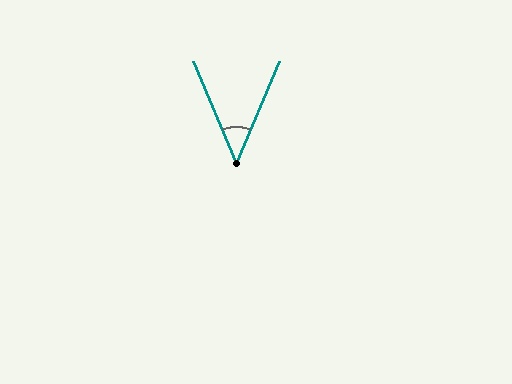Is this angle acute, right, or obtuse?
It is acute.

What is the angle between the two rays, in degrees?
Approximately 46 degrees.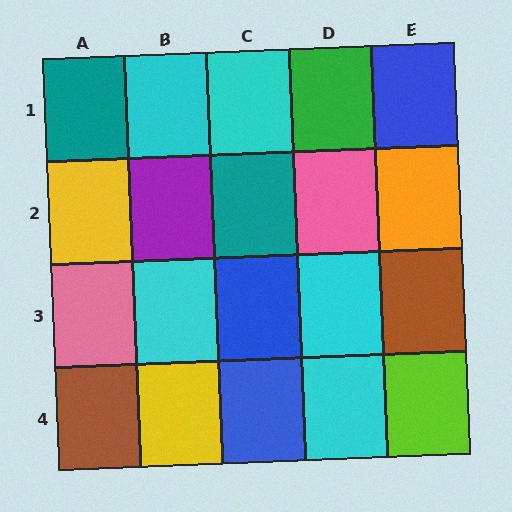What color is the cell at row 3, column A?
Pink.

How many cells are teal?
2 cells are teal.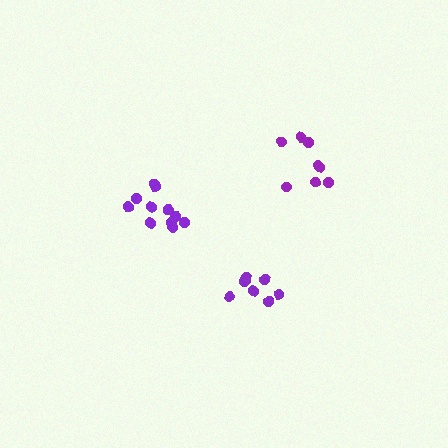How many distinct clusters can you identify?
There are 3 distinct clusters.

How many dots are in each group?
Group 1: 8 dots, Group 2: 11 dots, Group 3: 8 dots (27 total).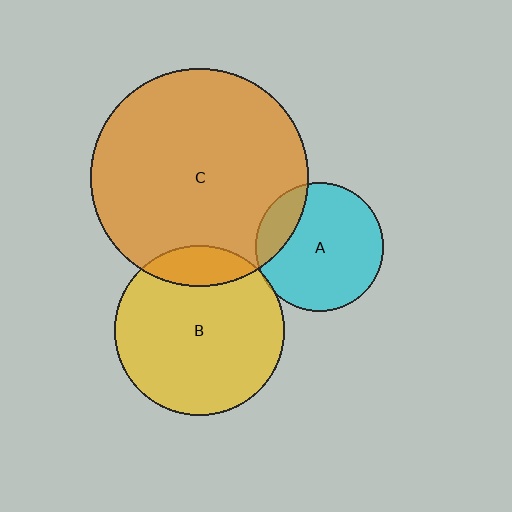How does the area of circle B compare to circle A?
Approximately 1.7 times.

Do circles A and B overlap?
Yes.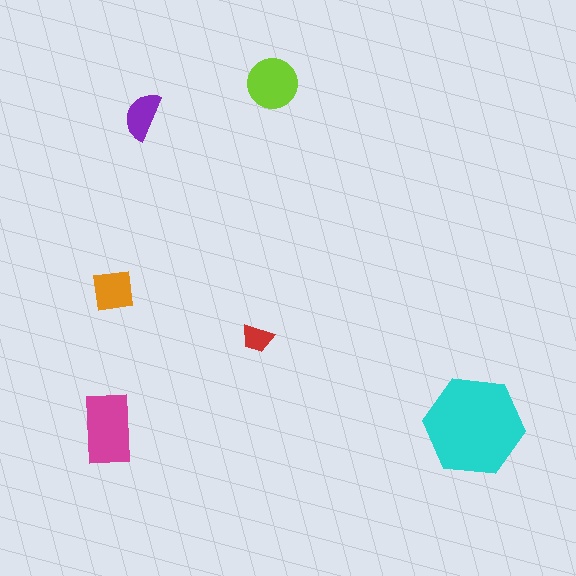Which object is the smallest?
The red trapezoid.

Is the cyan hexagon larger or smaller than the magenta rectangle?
Larger.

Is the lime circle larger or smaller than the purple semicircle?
Larger.